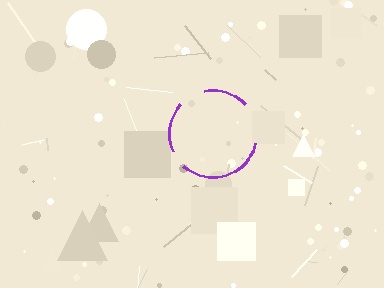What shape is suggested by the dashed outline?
The dashed outline suggests a circle.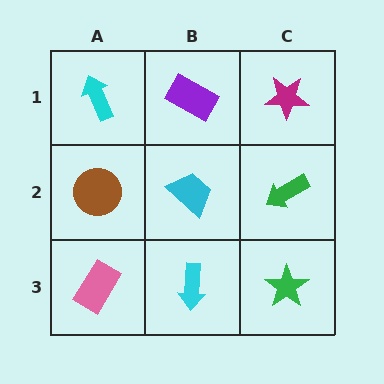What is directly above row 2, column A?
A cyan arrow.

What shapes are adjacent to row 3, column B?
A cyan trapezoid (row 2, column B), a pink rectangle (row 3, column A), a green star (row 3, column C).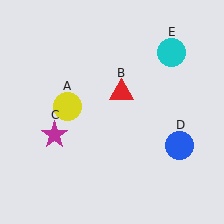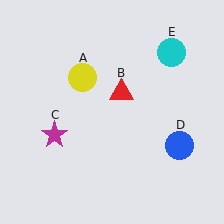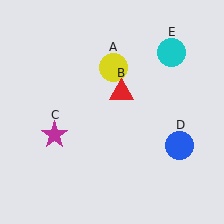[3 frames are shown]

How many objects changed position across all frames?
1 object changed position: yellow circle (object A).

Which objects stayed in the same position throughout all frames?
Red triangle (object B) and magenta star (object C) and blue circle (object D) and cyan circle (object E) remained stationary.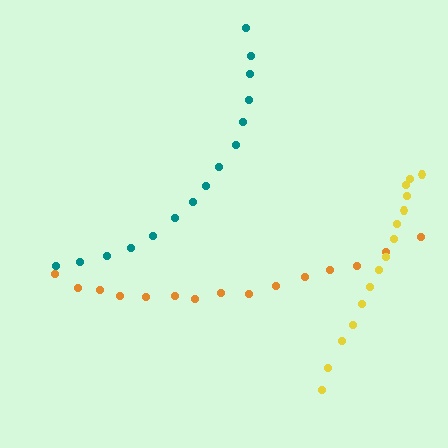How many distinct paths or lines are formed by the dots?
There are 3 distinct paths.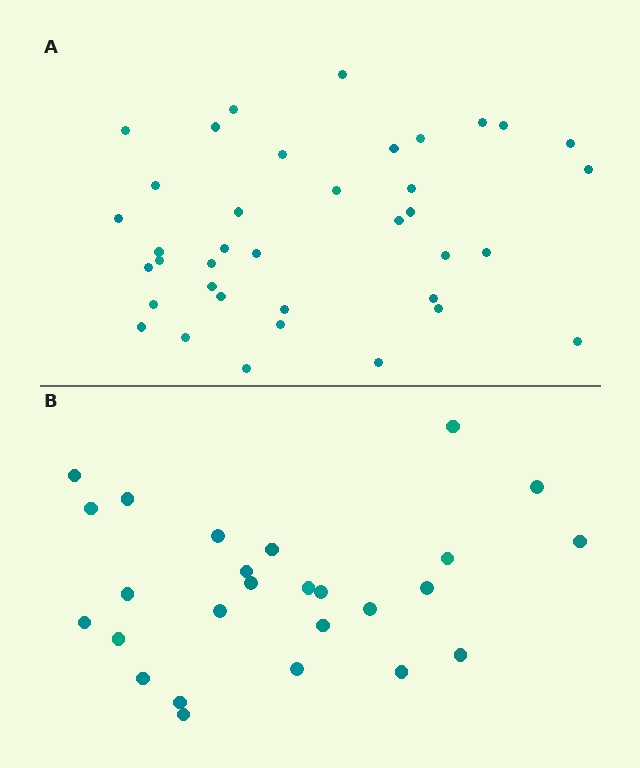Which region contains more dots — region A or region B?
Region A (the top region) has more dots.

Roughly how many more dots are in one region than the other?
Region A has roughly 12 or so more dots than region B.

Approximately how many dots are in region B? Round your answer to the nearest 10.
About 30 dots. (The exact count is 26, which rounds to 30.)